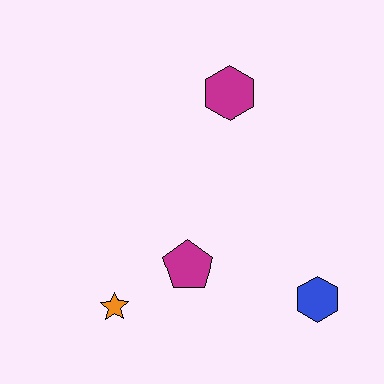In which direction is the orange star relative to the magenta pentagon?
The orange star is to the left of the magenta pentagon.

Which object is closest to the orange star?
The magenta pentagon is closest to the orange star.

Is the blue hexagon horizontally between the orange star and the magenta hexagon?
No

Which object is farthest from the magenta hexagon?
The orange star is farthest from the magenta hexagon.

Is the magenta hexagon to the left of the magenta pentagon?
No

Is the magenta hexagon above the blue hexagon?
Yes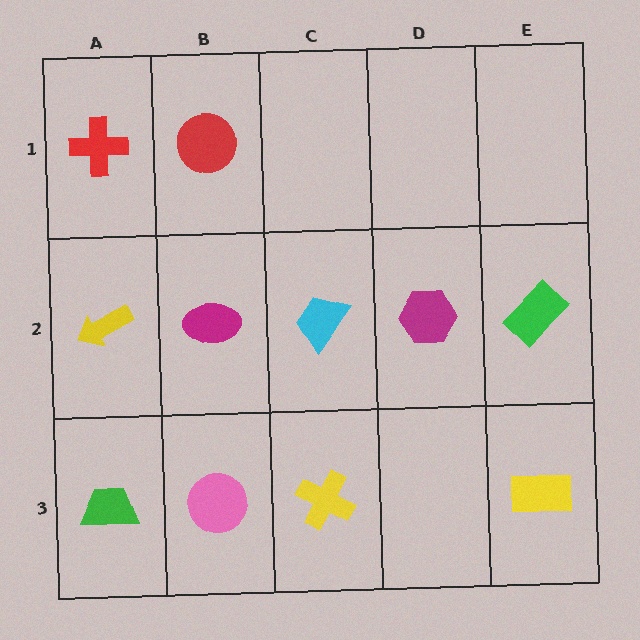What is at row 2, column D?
A magenta hexagon.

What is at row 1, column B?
A red circle.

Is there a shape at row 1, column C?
No, that cell is empty.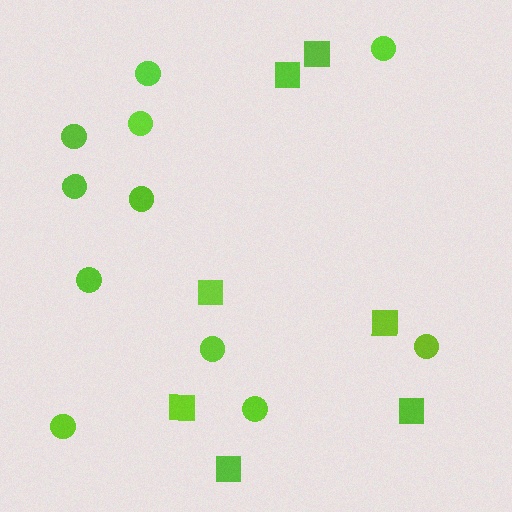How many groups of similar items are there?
There are 2 groups: one group of squares (7) and one group of circles (11).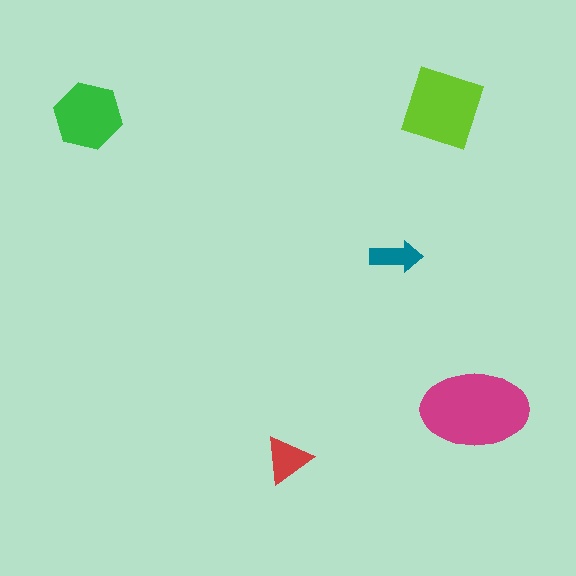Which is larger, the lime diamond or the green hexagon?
The lime diamond.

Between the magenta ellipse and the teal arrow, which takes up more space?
The magenta ellipse.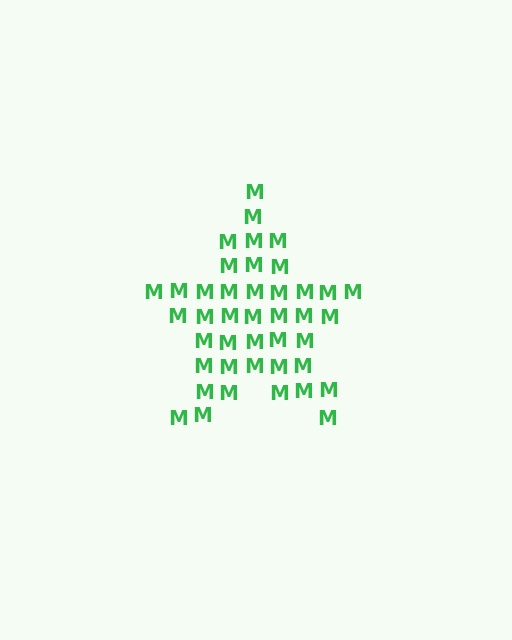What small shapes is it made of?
It is made of small letter M's.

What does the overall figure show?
The overall figure shows a star.